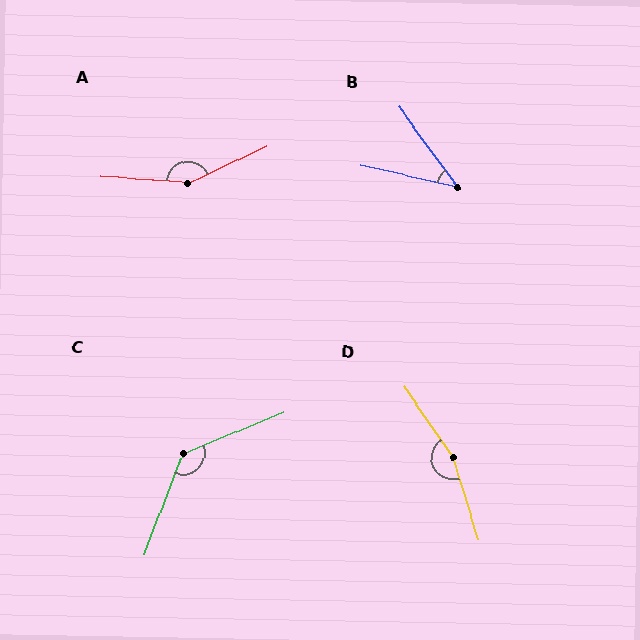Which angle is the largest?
D, at approximately 163 degrees.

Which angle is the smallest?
B, at approximately 42 degrees.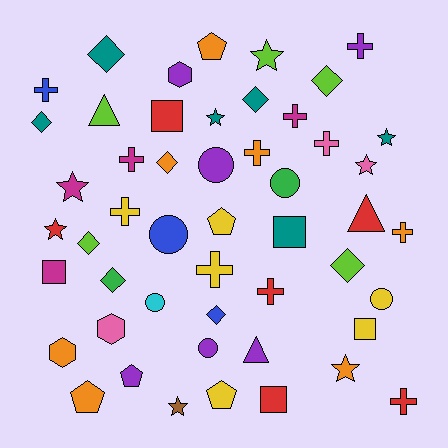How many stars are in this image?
There are 8 stars.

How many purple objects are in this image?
There are 6 purple objects.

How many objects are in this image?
There are 50 objects.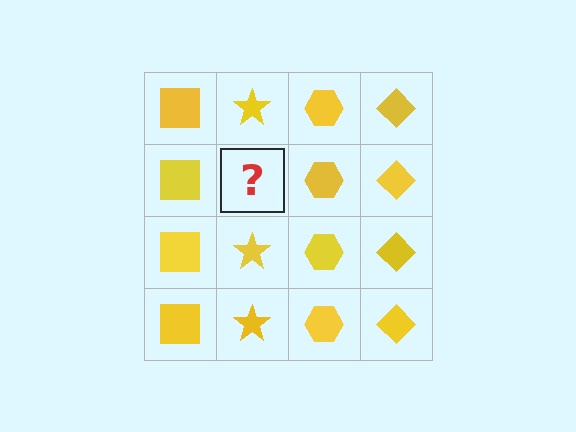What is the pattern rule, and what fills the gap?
The rule is that each column has a consistent shape. The gap should be filled with a yellow star.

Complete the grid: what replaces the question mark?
The question mark should be replaced with a yellow star.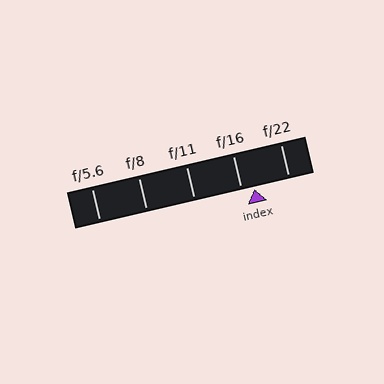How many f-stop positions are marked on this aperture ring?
There are 5 f-stop positions marked.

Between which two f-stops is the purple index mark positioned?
The index mark is between f/16 and f/22.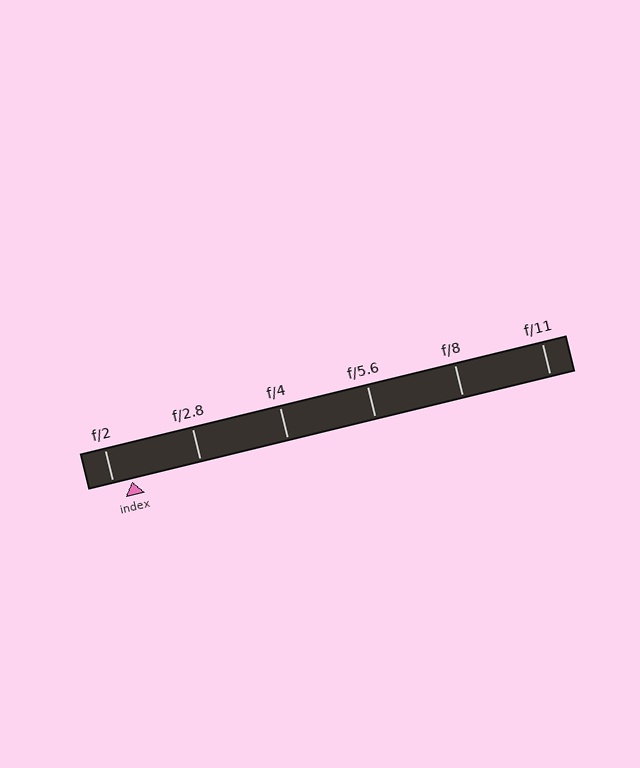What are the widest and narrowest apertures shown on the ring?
The widest aperture shown is f/2 and the narrowest is f/11.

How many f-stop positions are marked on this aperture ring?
There are 6 f-stop positions marked.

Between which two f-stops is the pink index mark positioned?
The index mark is between f/2 and f/2.8.